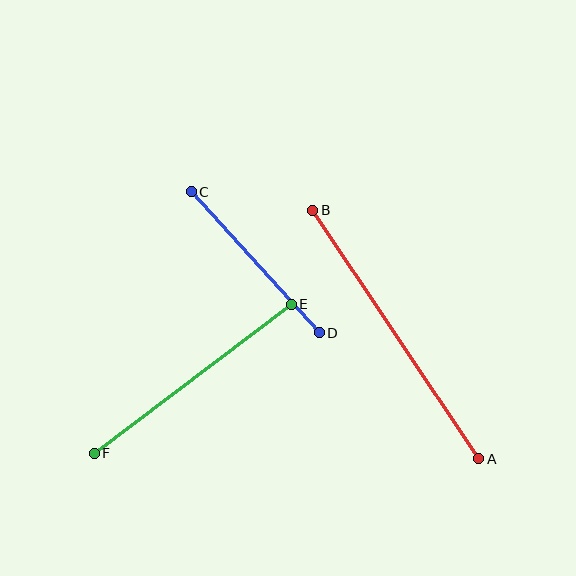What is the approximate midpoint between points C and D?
The midpoint is at approximately (255, 262) pixels.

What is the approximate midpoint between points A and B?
The midpoint is at approximately (396, 335) pixels.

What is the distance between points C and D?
The distance is approximately 191 pixels.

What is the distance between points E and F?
The distance is approximately 247 pixels.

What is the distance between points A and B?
The distance is approximately 299 pixels.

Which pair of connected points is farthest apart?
Points A and B are farthest apart.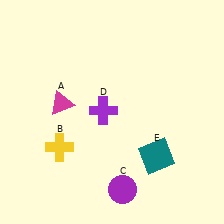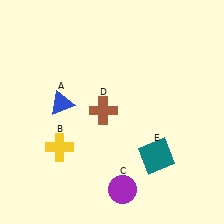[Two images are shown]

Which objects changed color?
A changed from magenta to blue. D changed from purple to brown.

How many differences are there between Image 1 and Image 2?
There are 2 differences between the two images.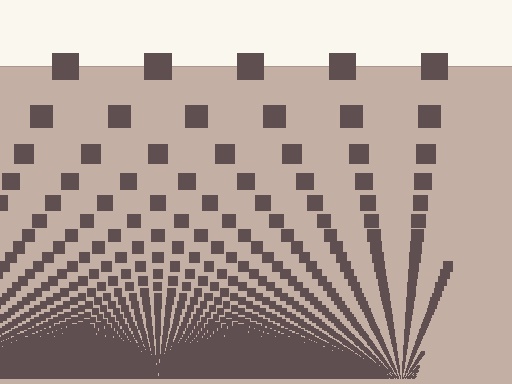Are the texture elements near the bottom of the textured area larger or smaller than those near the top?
Smaller. The gradient is inverted — elements near the bottom are smaller and denser.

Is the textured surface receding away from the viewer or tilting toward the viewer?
The surface appears to tilt toward the viewer. Texture elements get larger and sparser toward the top.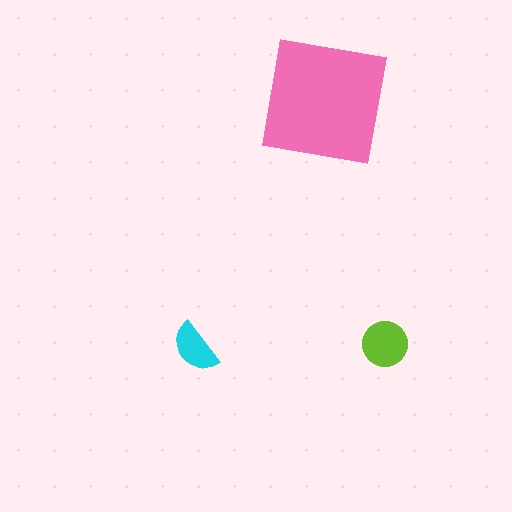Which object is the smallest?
The cyan semicircle.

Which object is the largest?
The pink square.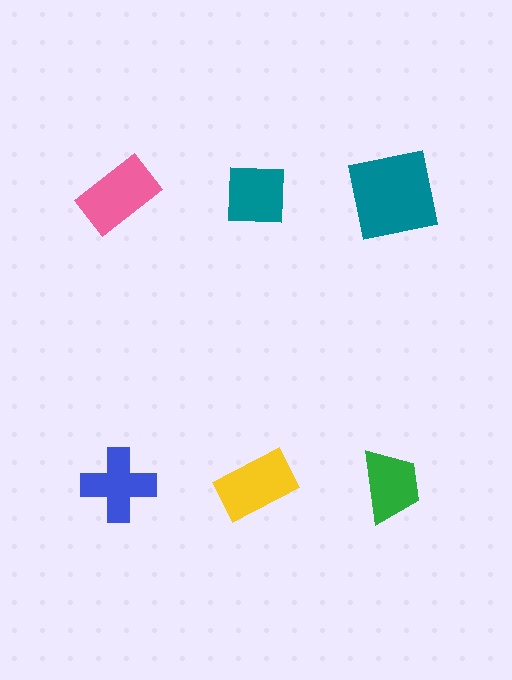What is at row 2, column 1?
A blue cross.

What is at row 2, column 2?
A yellow rectangle.